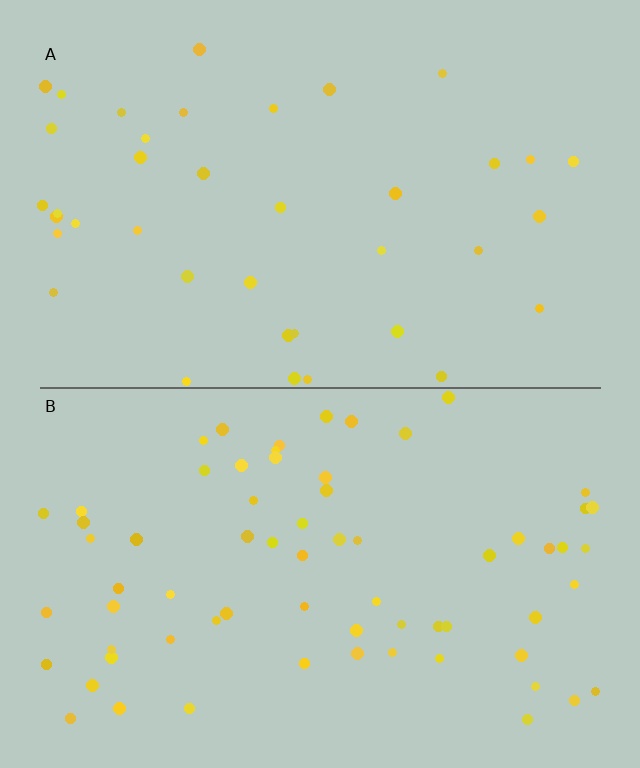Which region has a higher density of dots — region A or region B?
B (the bottom).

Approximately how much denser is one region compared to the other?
Approximately 1.8× — region B over region A.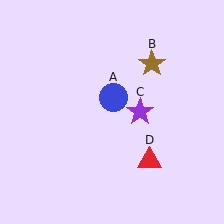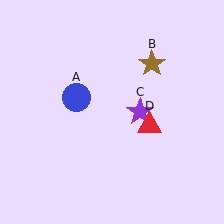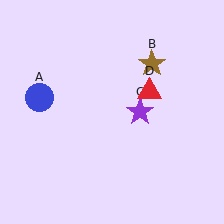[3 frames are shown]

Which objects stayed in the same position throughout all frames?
Brown star (object B) and purple star (object C) remained stationary.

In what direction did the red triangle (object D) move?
The red triangle (object D) moved up.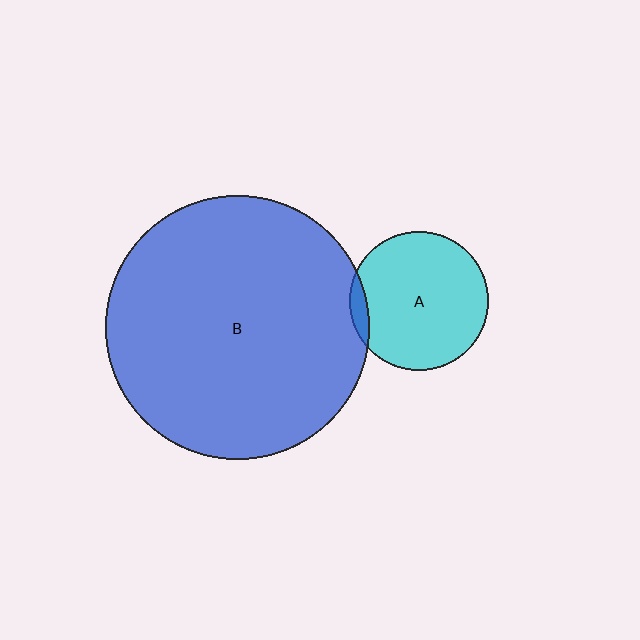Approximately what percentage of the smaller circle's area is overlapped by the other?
Approximately 5%.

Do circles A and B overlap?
Yes.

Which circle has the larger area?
Circle B (blue).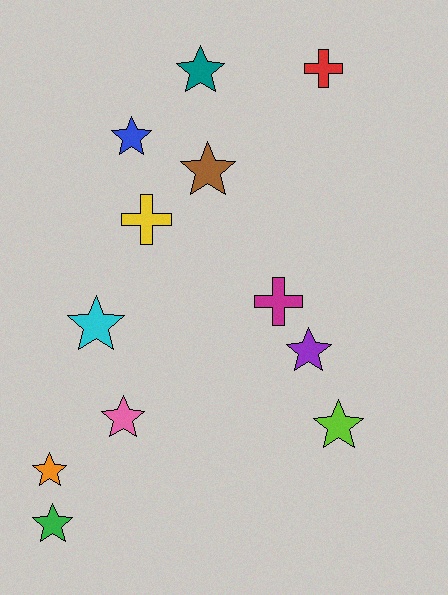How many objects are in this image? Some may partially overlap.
There are 12 objects.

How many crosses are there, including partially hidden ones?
There are 3 crosses.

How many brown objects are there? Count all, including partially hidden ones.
There is 1 brown object.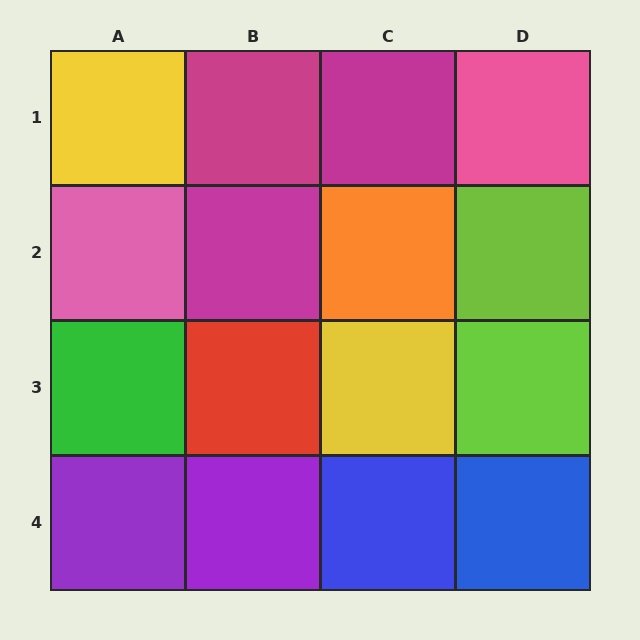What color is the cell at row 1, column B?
Magenta.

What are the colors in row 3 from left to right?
Green, red, yellow, lime.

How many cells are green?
1 cell is green.